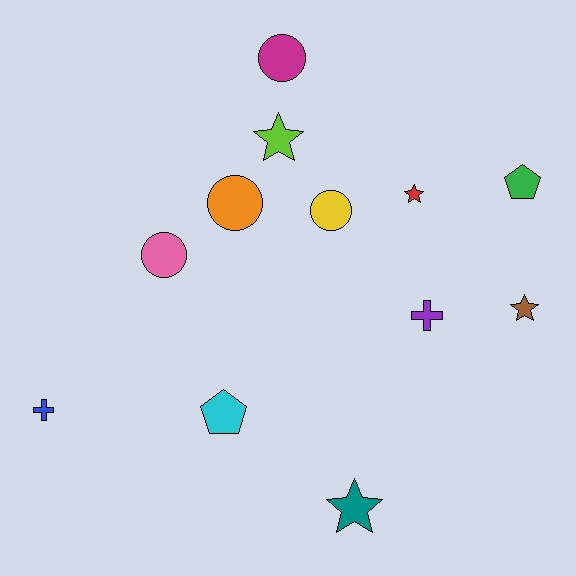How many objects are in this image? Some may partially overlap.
There are 12 objects.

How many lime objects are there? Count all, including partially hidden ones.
There is 1 lime object.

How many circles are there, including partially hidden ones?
There are 4 circles.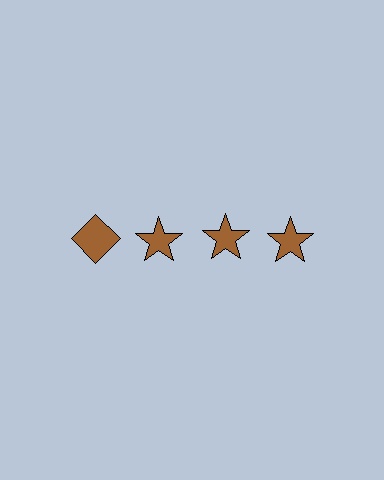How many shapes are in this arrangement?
There are 4 shapes arranged in a grid pattern.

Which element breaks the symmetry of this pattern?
The brown diamond in the top row, leftmost column breaks the symmetry. All other shapes are brown stars.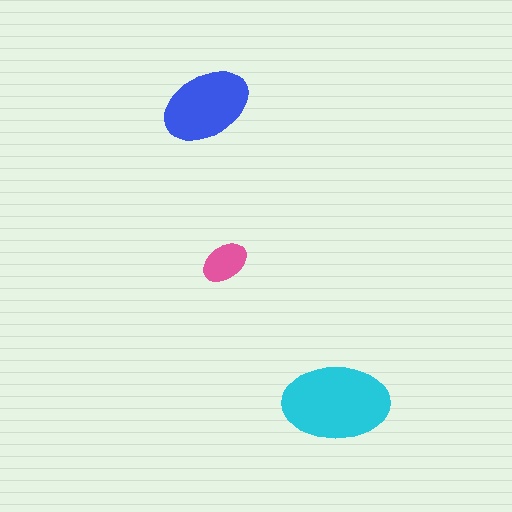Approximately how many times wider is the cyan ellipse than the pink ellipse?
About 2.5 times wider.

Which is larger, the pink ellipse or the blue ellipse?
The blue one.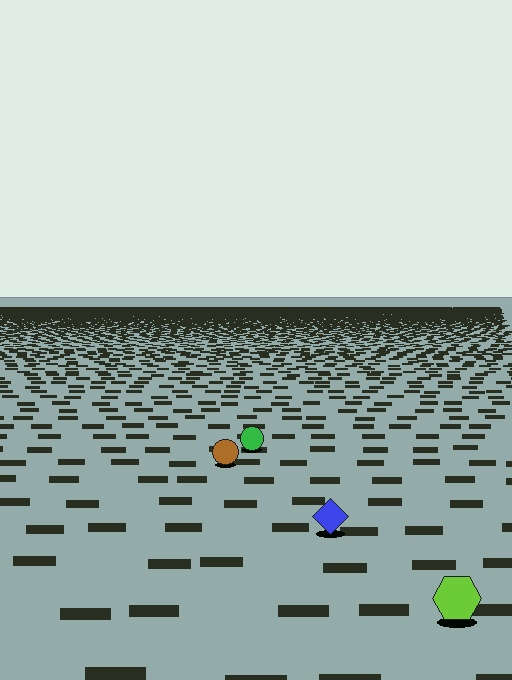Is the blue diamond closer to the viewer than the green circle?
Yes. The blue diamond is closer — you can tell from the texture gradient: the ground texture is coarser near it.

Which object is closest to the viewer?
The lime hexagon is closest. The texture marks near it are larger and more spread out.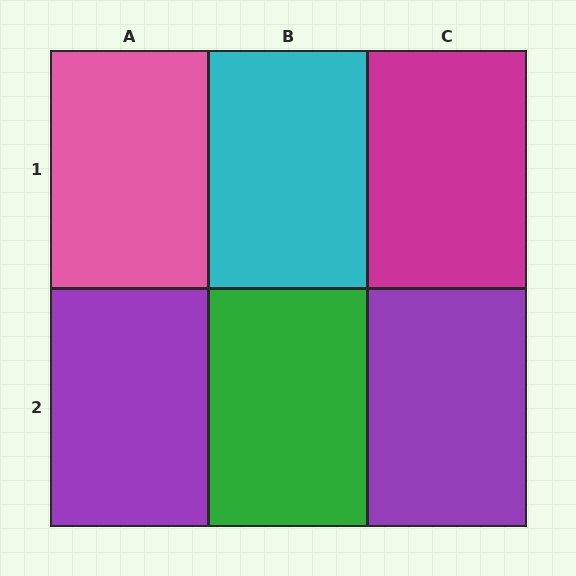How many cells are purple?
2 cells are purple.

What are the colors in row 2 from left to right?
Purple, green, purple.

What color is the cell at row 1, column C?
Magenta.